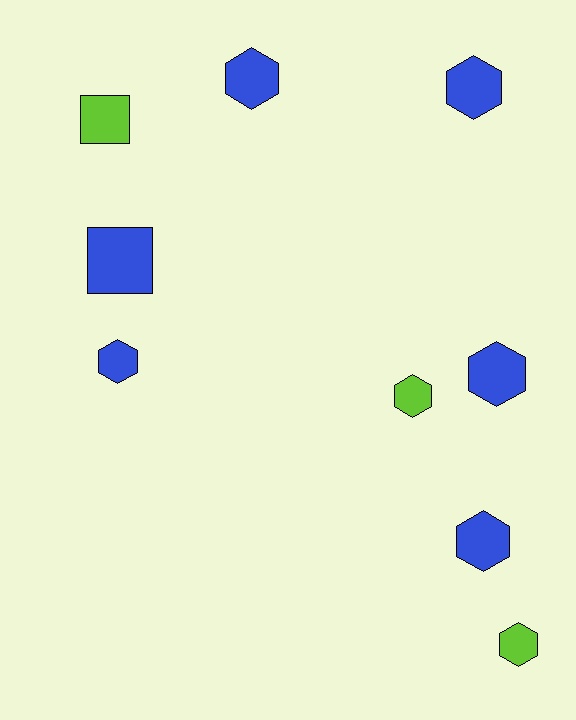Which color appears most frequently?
Blue, with 6 objects.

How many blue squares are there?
There is 1 blue square.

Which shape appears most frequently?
Hexagon, with 7 objects.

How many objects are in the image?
There are 9 objects.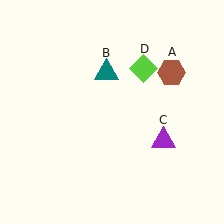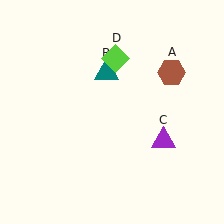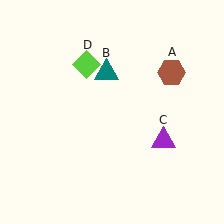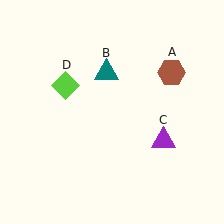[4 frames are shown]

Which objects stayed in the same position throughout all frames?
Brown hexagon (object A) and teal triangle (object B) and purple triangle (object C) remained stationary.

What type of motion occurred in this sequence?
The lime diamond (object D) rotated counterclockwise around the center of the scene.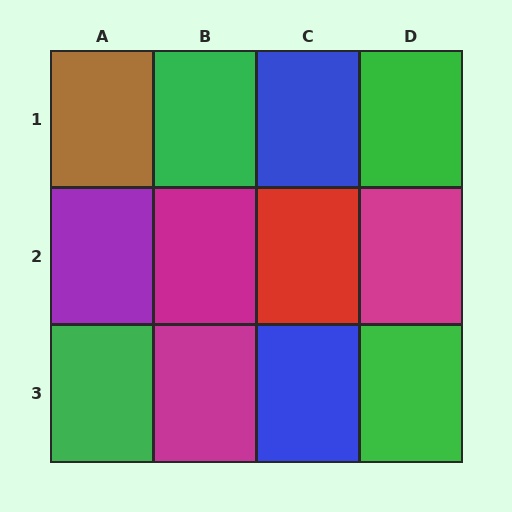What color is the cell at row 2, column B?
Magenta.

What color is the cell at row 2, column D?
Magenta.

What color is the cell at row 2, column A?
Purple.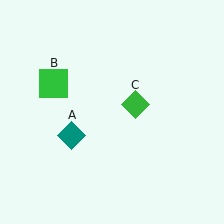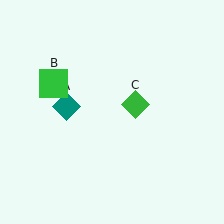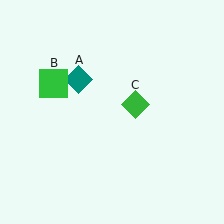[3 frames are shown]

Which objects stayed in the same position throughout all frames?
Green square (object B) and green diamond (object C) remained stationary.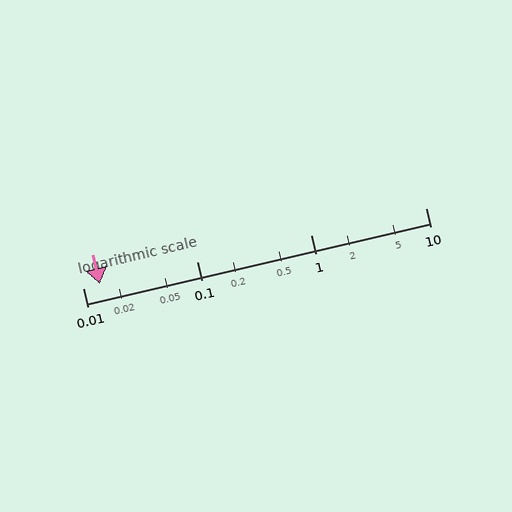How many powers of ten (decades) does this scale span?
The scale spans 3 decades, from 0.01 to 10.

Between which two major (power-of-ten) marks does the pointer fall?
The pointer is between 0.01 and 0.1.